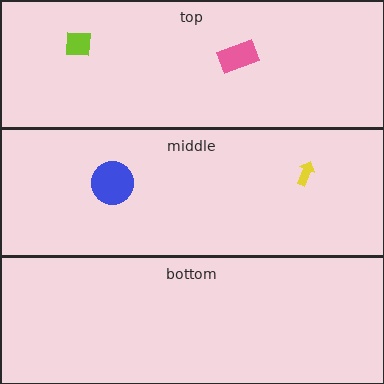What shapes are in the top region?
The pink rectangle, the lime square.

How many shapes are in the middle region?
2.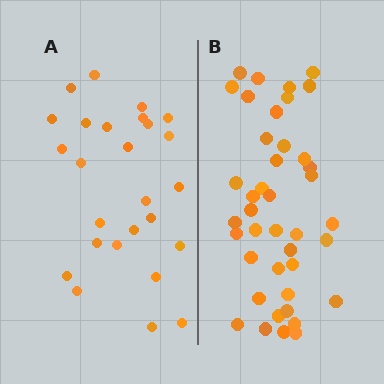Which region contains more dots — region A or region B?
Region B (the right region) has more dots.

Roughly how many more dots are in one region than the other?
Region B has approximately 15 more dots than region A.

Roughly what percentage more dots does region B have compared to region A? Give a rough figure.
About 60% more.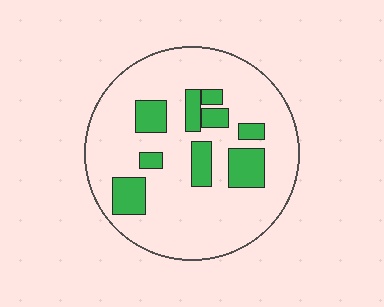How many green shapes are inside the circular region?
9.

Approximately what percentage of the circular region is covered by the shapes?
Approximately 20%.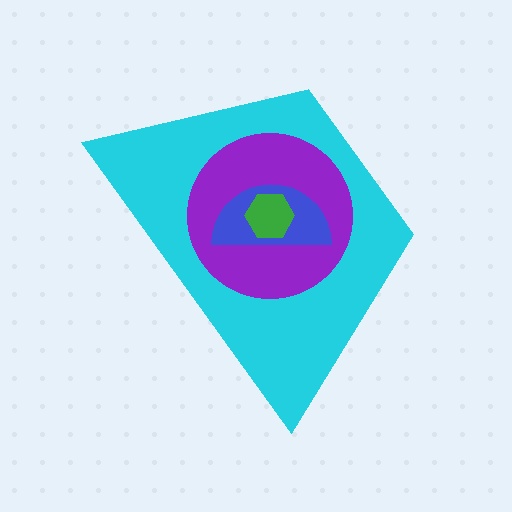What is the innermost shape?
The green hexagon.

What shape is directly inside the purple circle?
The blue semicircle.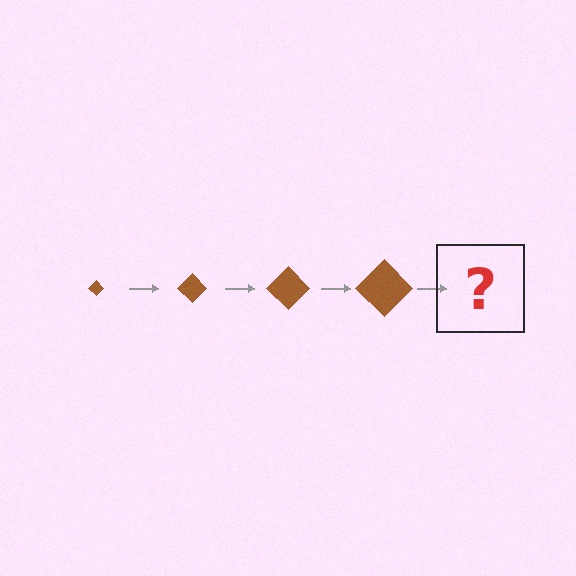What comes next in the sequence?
The next element should be a brown diamond, larger than the previous one.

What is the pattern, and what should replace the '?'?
The pattern is that the diamond gets progressively larger each step. The '?' should be a brown diamond, larger than the previous one.